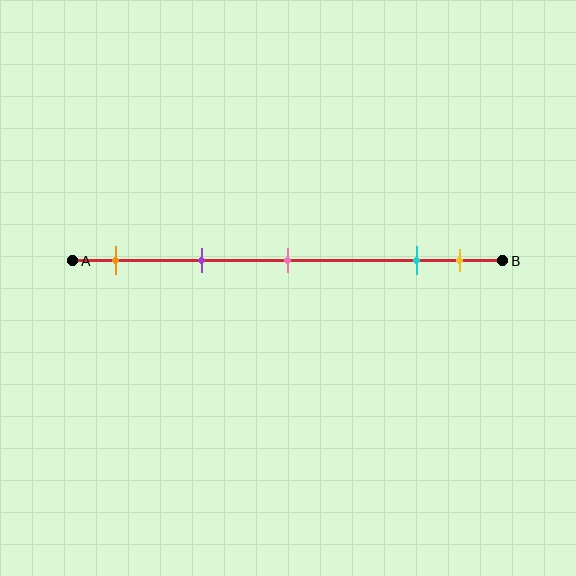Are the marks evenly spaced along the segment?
No, the marks are not evenly spaced.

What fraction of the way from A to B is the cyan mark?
The cyan mark is approximately 80% (0.8) of the way from A to B.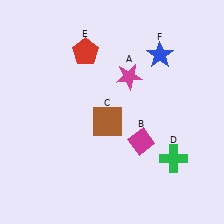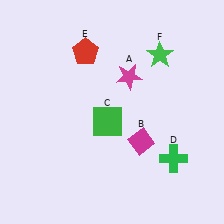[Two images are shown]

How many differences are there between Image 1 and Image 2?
There are 2 differences between the two images.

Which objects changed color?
C changed from brown to green. F changed from blue to green.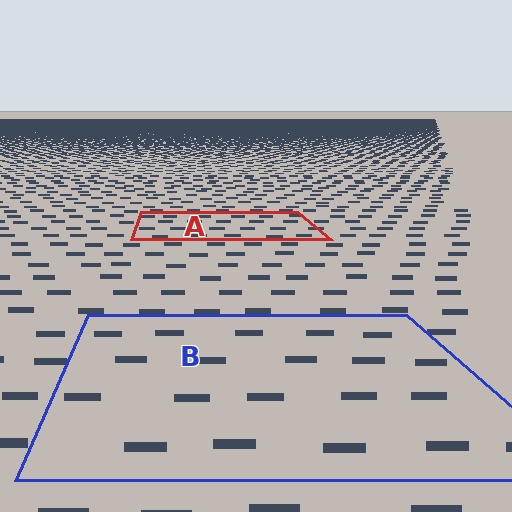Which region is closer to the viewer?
Region B is closer. The texture elements there are larger and more spread out.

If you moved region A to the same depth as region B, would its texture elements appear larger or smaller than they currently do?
They would appear larger. At a closer depth, the same texture elements are projected at a bigger on-screen size.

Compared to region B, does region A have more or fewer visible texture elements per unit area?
Region A has more texture elements per unit area — they are packed more densely because it is farther away.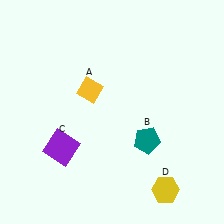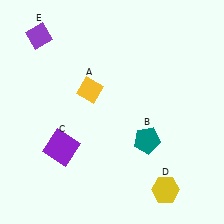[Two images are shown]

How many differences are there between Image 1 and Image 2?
There is 1 difference between the two images.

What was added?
A purple diamond (E) was added in Image 2.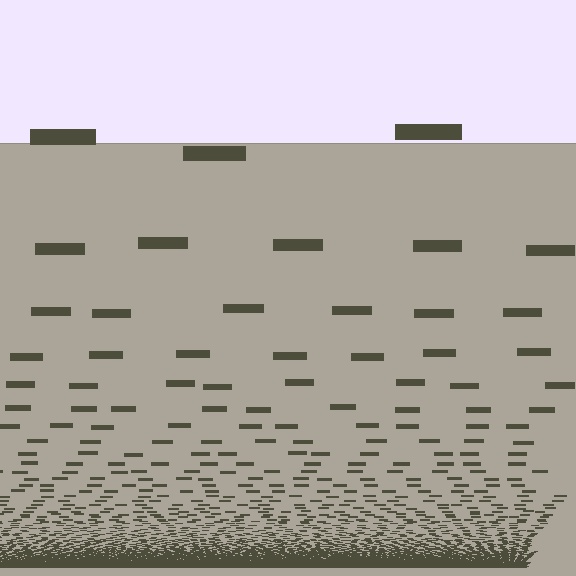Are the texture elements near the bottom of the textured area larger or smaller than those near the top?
Smaller. The gradient is inverted — elements near the bottom are smaller and denser.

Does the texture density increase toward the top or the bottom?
Density increases toward the bottom.